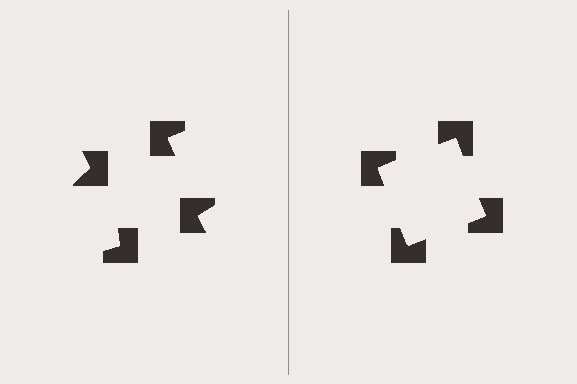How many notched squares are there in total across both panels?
8 — 4 on each side.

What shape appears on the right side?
An illusory square.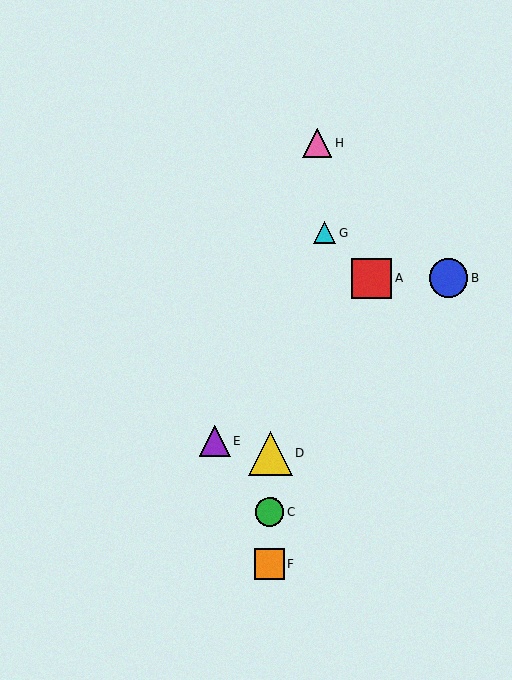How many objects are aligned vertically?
3 objects (C, D, F) are aligned vertically.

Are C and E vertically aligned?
No, C is at x≈270 and E is at x≈214.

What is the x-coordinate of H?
Object H is at x≈317.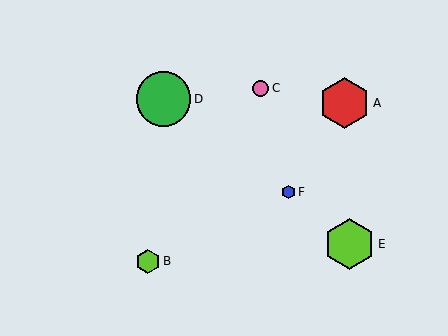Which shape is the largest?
The green circle (labeled D) is the largest.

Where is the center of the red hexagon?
The center of the red hexagon is at (345, 103).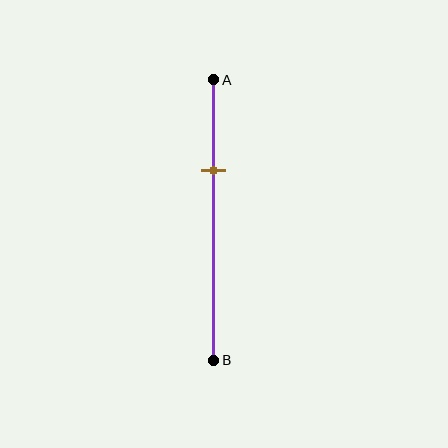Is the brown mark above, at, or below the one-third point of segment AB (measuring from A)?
The brown mark is approximately at the one-third point of segment AB.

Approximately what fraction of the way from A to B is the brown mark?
The brown mark is approximately 30% of the way from A to B.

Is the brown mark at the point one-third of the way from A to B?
Yes, the mark is approximately at the one-third point.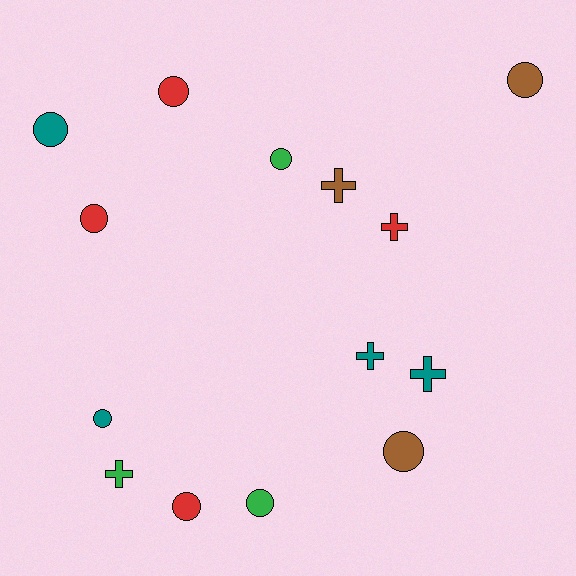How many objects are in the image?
There are 14 objects.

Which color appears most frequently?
Red, with 4 objects.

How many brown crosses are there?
There is 1 brown cross.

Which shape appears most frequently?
Circle, with 9 objects.